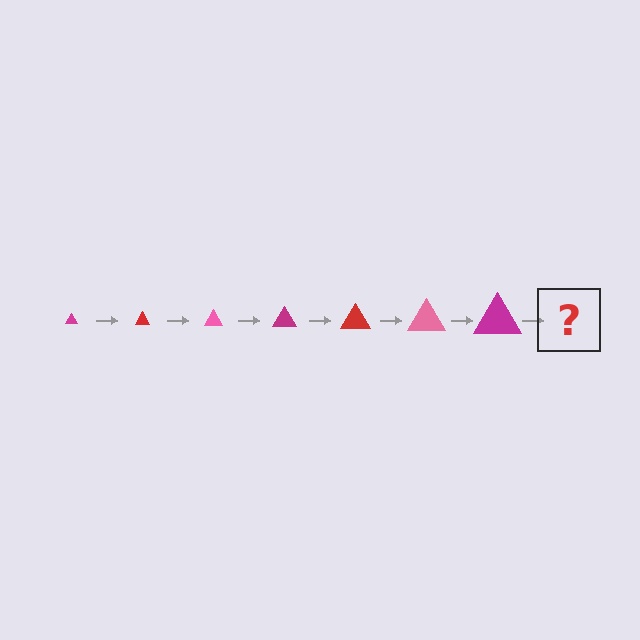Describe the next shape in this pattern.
It should be a red triangle, larger than the previous one.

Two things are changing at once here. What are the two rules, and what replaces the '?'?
The two rules are that the triangle grows larger each step and the color cycles through magenta, red, and pink. The '?' should be a red triangle, larger than the previous one.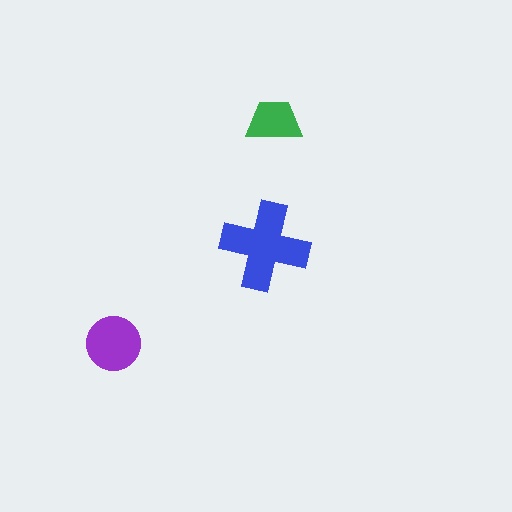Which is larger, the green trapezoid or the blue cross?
The blue cross.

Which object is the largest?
The blue cross.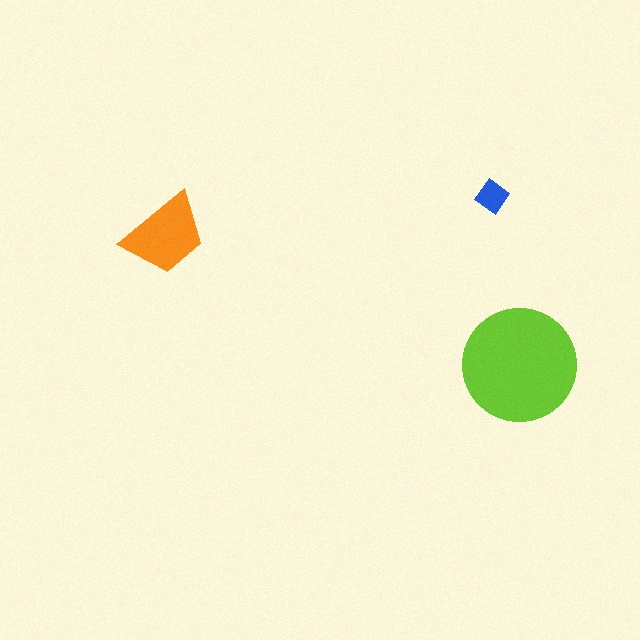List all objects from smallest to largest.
The blue diamond, the orange trapezoid, the lime circle.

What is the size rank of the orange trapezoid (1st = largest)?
2nd.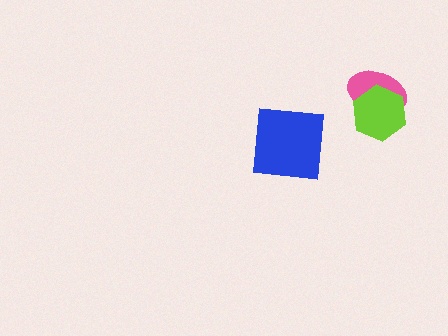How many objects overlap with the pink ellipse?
1 object overlaps with the pink ellipse.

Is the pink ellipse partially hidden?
Yes, it is partially covered by another shape.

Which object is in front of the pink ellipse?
The lime hexagon is in front of the pink ellipse.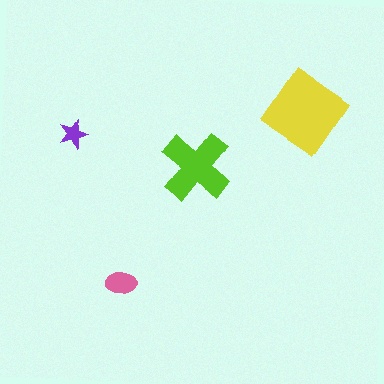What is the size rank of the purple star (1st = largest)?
4th.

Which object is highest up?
The yellow diamond is topmost.